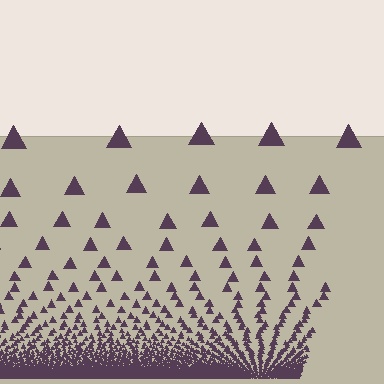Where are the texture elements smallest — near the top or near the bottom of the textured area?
Near the bottom.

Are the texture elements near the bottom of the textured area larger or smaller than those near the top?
Smaller. The gradient is inverted — elements near the bottom are smaller and denser.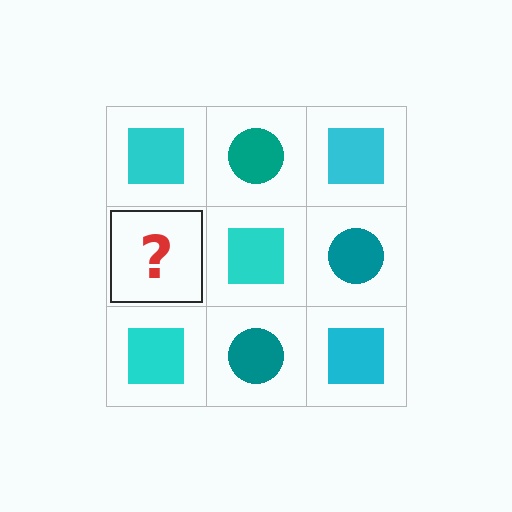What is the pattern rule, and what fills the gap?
The rule is that it alternates cyan square and teal circle in a checkerboard pattern. The gap should be filled with a teal circle.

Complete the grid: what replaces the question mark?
The question mark should be replaced with a teal circle.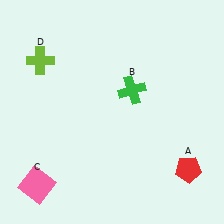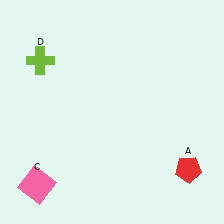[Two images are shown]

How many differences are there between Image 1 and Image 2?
There is 1 difference between the two images.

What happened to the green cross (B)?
The green cross (B) was removed in Image 2. It was in the top-right area of Image 1.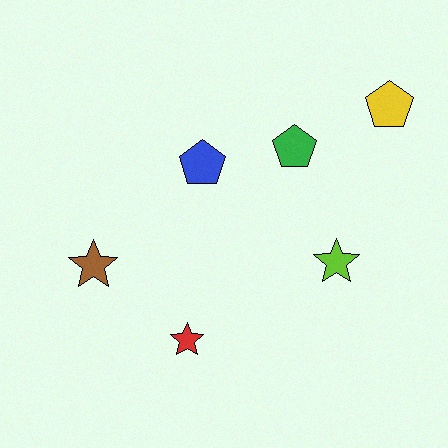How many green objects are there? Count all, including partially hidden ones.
There is 1 green object.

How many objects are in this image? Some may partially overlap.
There are 6 objects.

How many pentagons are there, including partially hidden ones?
There are 3 pentagons.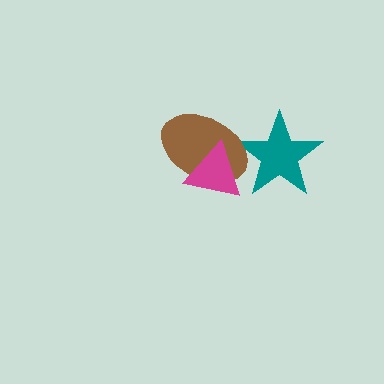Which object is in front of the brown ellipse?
The magenta triangle is in front of the brown ellipse.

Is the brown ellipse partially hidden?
Yes, it is partially covered by another shape.